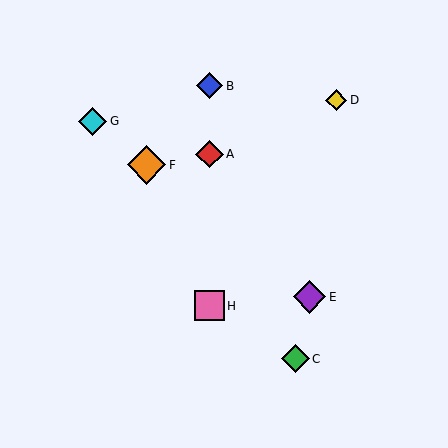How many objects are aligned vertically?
3 objects (A, B, H) are aligned vertically.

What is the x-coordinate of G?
Object G is at x≈93.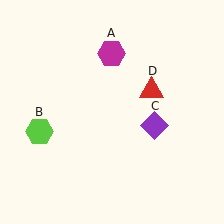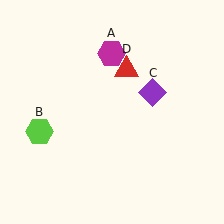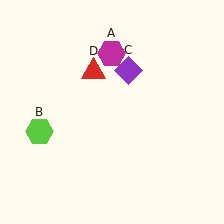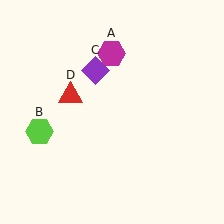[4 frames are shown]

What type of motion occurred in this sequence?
The purple diamond (object C), red triangle (object D) rotated counterclockwise around the center of the scene.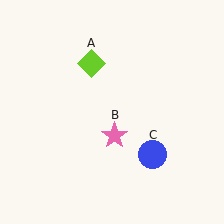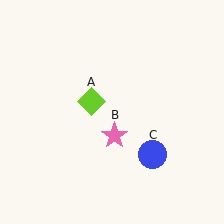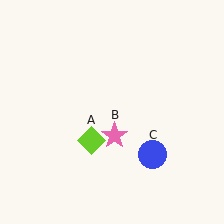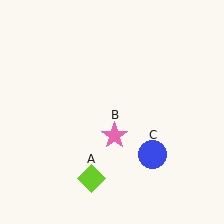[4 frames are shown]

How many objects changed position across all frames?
1 object changed position: lime diamond (object A).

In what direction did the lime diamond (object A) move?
The lime diamond (object A) moved down.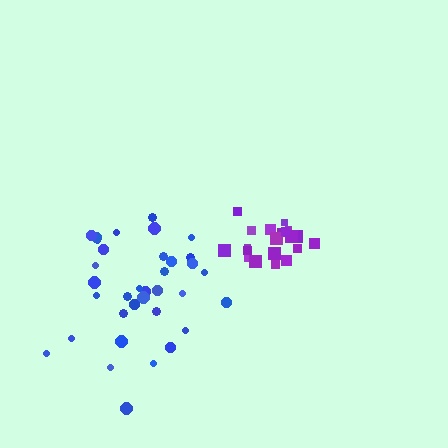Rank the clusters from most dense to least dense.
purple, blue.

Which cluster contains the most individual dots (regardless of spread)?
Blue (35).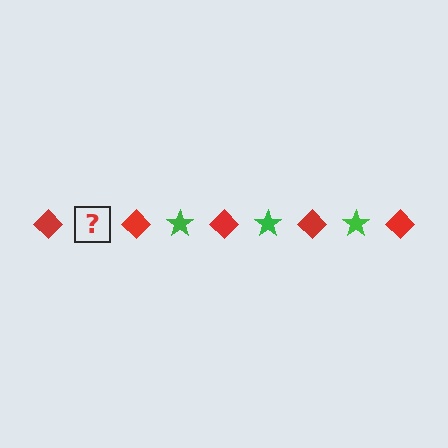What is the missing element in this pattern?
The missing element is a green star.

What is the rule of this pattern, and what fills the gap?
The rule is that the pattern alternates between red diamond and green star. The gap should be filled with a green star.